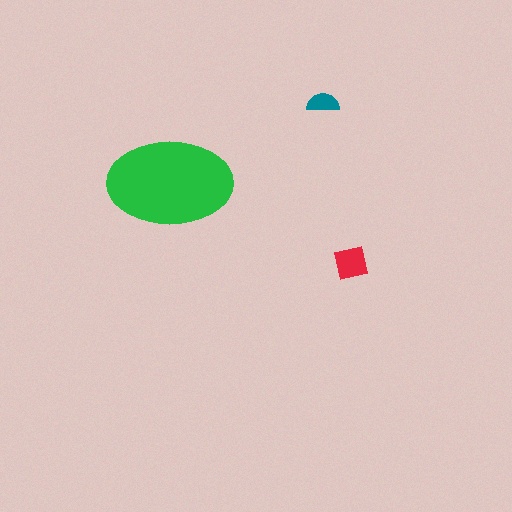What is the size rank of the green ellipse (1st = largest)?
1st.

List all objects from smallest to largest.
The teal semicircle, the red square, the green ellipse.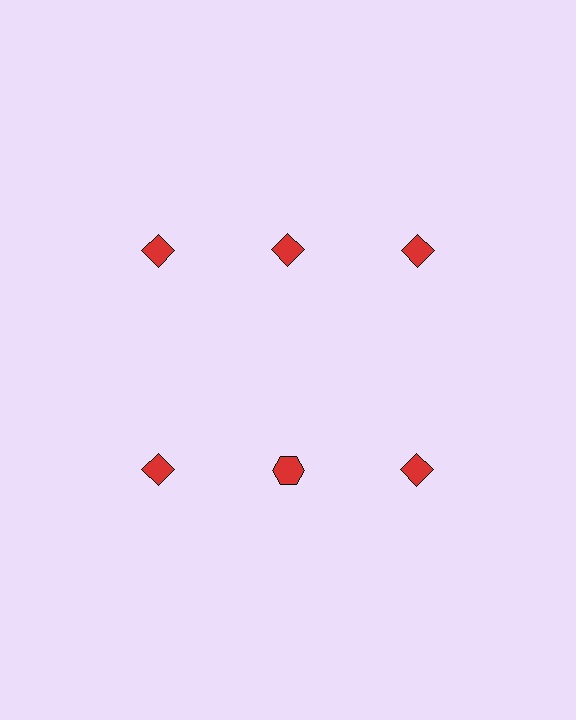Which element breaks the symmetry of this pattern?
The red hexagon in the second row, second from left column breaks the symmetry. All other shapes are red diamonds.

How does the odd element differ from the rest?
It has a different shape: hexagon instead of diamond.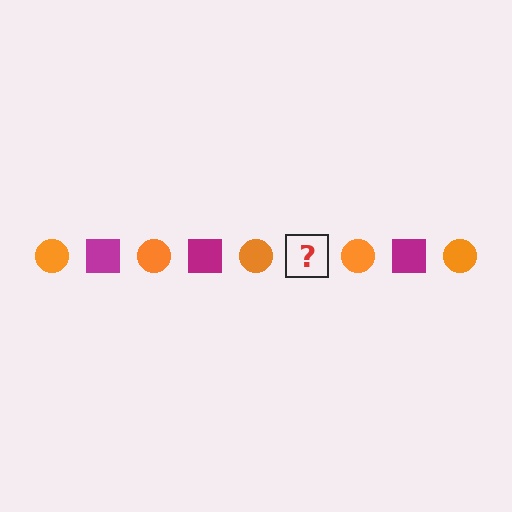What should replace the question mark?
The question mark should be replaced with a magenta square.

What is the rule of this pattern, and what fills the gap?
The rule is that the pattern alternates between orange circle and magenta square. The gap should be filled with a magenta square.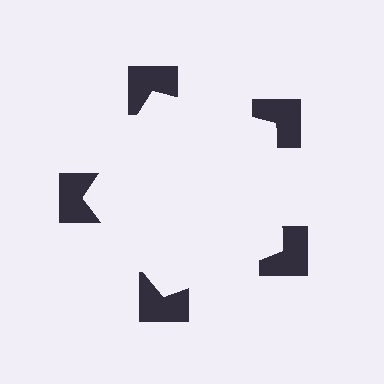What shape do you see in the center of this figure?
An illusory pentagon — its edges are inferred from the aligned wedge cuts in the notched squares, not physically drawn.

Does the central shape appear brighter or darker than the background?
It typically appears slightly brighter than the background, even though no actual brightness change is drawn.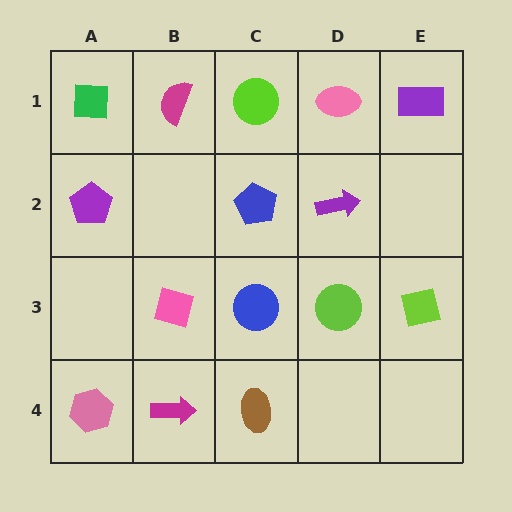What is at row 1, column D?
A pink ellipse.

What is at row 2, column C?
A blue pentagon.